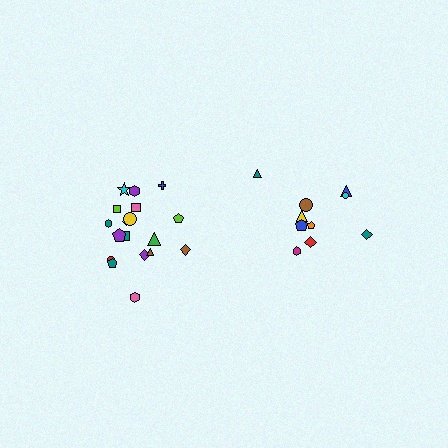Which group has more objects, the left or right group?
The left group.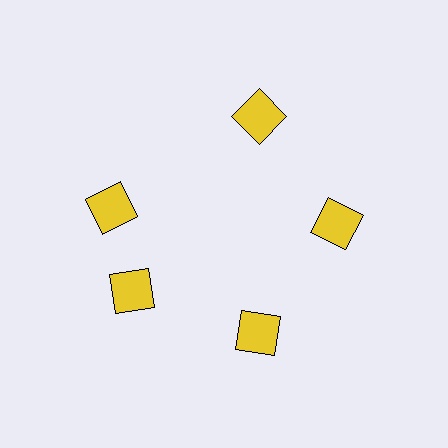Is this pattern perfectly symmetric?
No. The 5 yellow squares are arranged in a ring, but one element near the 10 o'clock position is rotated out of alignment along the ring, breaking the 5-fold rotational symmetry.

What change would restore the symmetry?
The symmetry would be restored by rotating it back into even spacing with its neighbors so that all 5 squares sit at equal angles and equal distance from the center.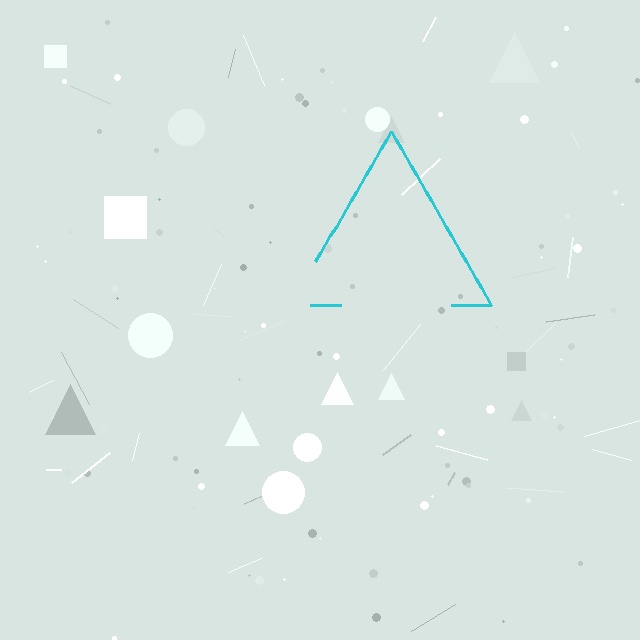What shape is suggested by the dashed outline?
The dashed outline suggests a triangle.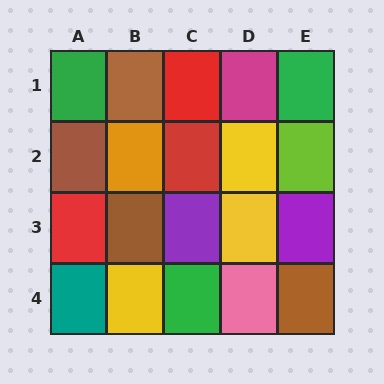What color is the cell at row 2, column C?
Red.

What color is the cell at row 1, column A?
Green.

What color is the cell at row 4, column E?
Brown.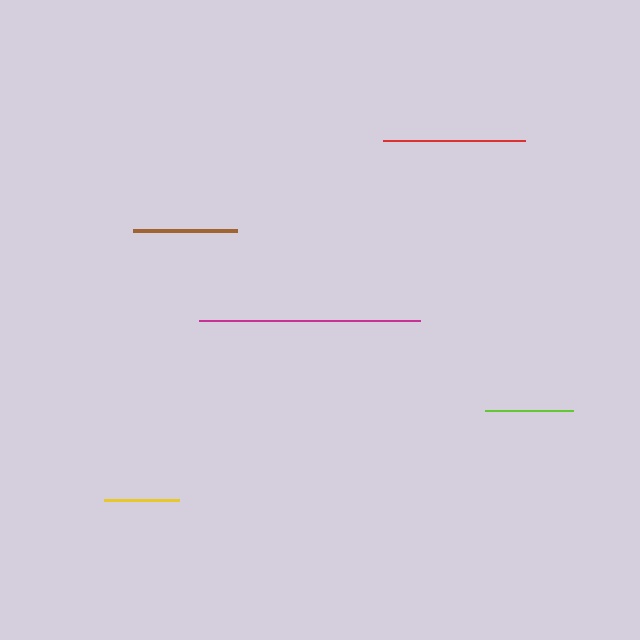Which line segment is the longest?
The magenta line is the longest at approximately 221 pixels.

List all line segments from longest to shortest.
From longest to shortest: magenta, red, brown, lime, yellow.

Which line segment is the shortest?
The yellow line is the shortest at approximately 75 pixels.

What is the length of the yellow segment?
The yellow segment is approximately 75 pixels long.